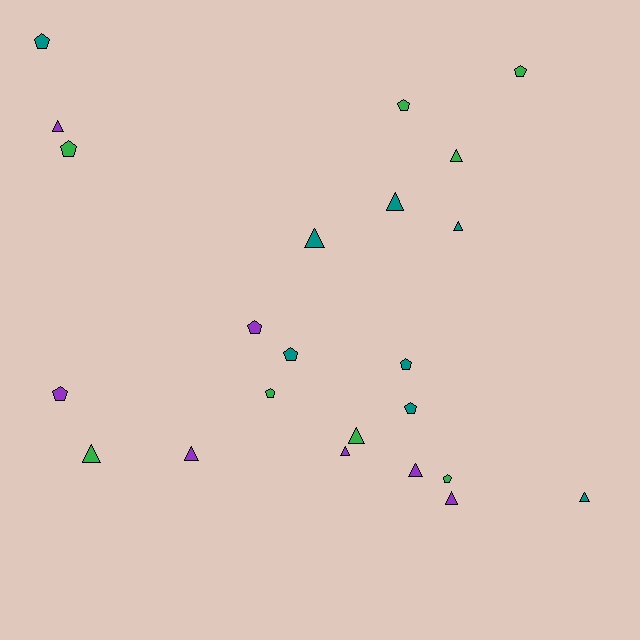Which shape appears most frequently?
Triangle, with 12 objects.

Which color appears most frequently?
Teal, with 8 objects.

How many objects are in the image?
There are 23 objects.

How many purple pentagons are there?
There are 2 purple pentagons.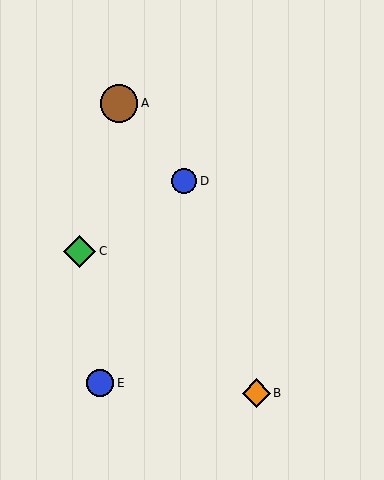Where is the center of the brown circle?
The center of the brown circle is at (119, 103).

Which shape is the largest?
The brown circle (labeled A) is the largest.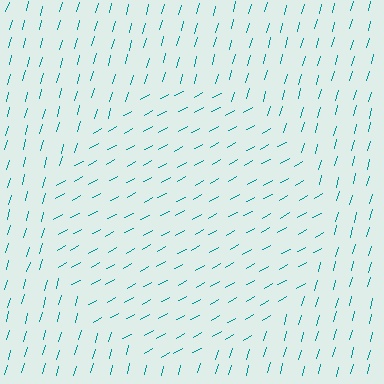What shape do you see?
I see a circle.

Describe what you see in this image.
The image is filled with small teal line segments. A circle region in the image has lines oriented differently from the surrounding lines, creating a visible texture boundary.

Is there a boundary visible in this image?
Yes, there is a texture boundary formed by a change in line orientation.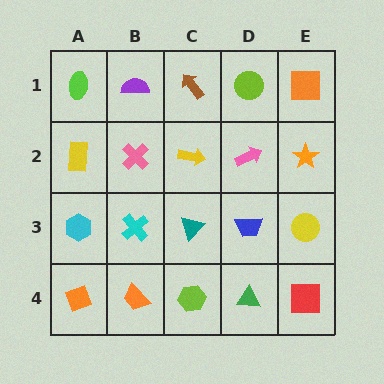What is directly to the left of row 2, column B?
A yellow rectangle.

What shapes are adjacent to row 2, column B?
A purple semicircle (row 1, column B), a cyan cross (row 3, column B), a yellow rectangle (row 2, column A), a yellow arrow (row 2, column C).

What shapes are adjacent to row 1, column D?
A pink arrow (row 2, column D), a brown arrow (row 1, column C), an orange square (row 1, column E).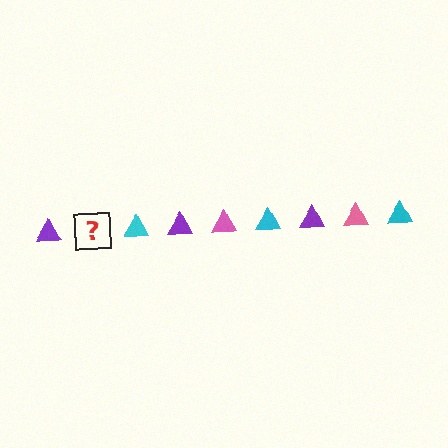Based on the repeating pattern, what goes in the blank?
The blank should be a pink triangle.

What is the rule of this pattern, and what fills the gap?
The rule is that the pattern cycles through purple, pink, cyan triangles. The gap should be filled with a pink triangle.